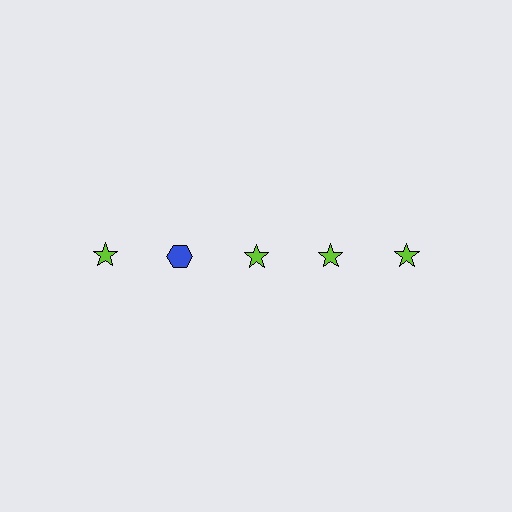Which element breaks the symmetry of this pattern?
The blue hexagon in the top row, second from left column breaks the symmetry. All other shapes are lime stars.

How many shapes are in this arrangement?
There are 5 shapes arranged in a grid pattern.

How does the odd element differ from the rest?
It differs in both color (blue instead of lime) and shape (hexagon instead of star).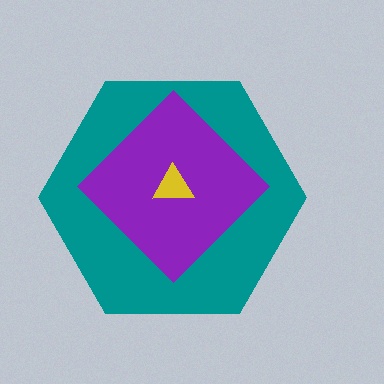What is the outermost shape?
The teal hexagon.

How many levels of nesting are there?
3.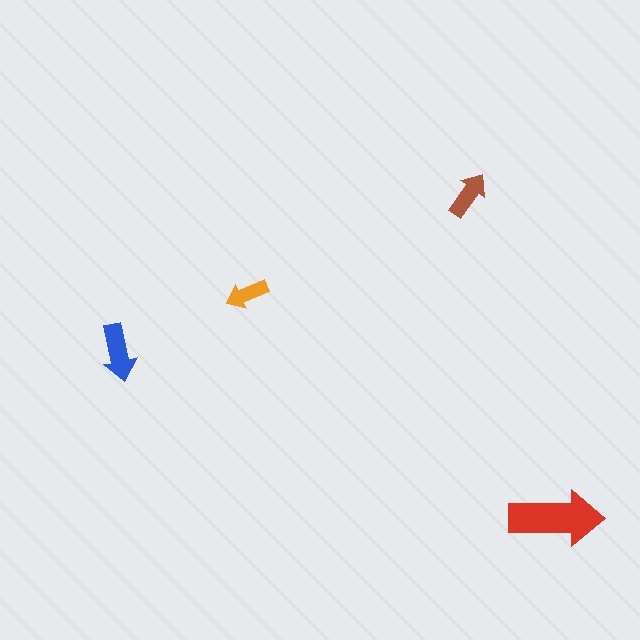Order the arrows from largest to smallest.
the red one, the blue one, the brown one, the orange one.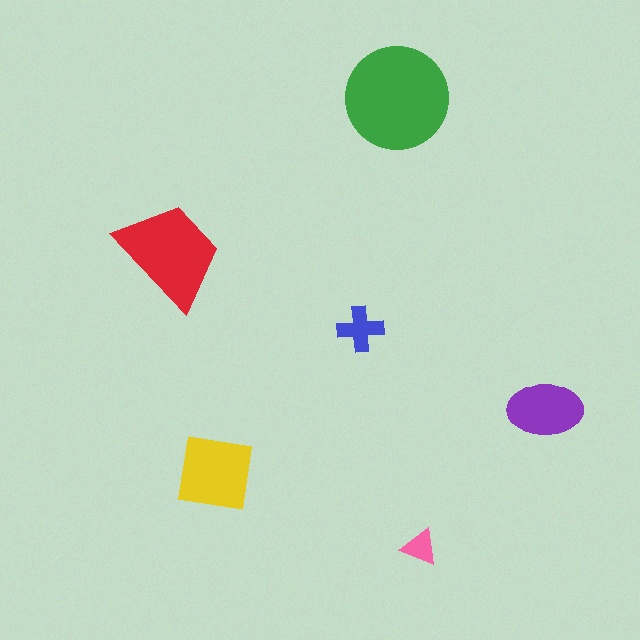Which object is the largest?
The green circle.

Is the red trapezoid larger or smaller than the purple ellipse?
Larger.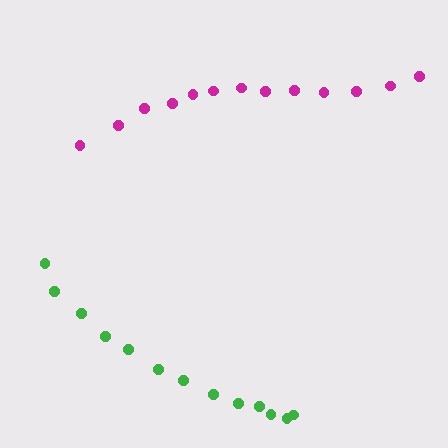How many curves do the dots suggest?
There are 2 distinct paths.